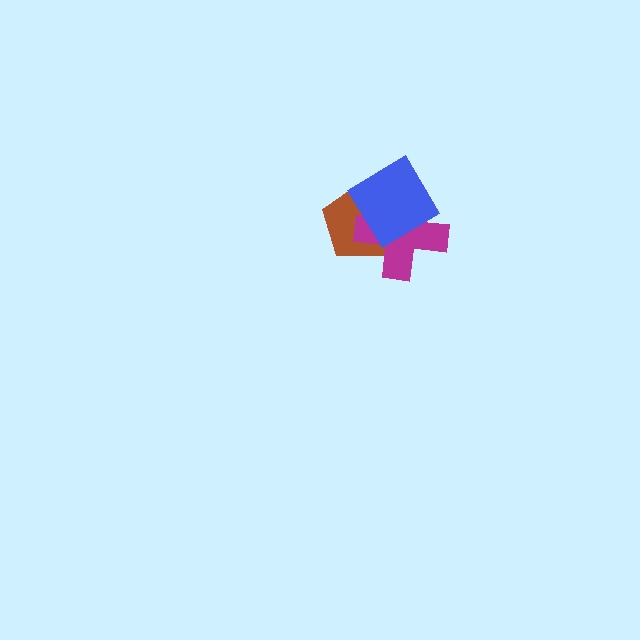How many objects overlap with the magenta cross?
2 objects overlap with the magenta cross.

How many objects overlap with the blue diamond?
2 objects overlap with the blue diamond.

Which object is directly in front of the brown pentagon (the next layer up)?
The magenta cross is directly in front of the brown pentagon.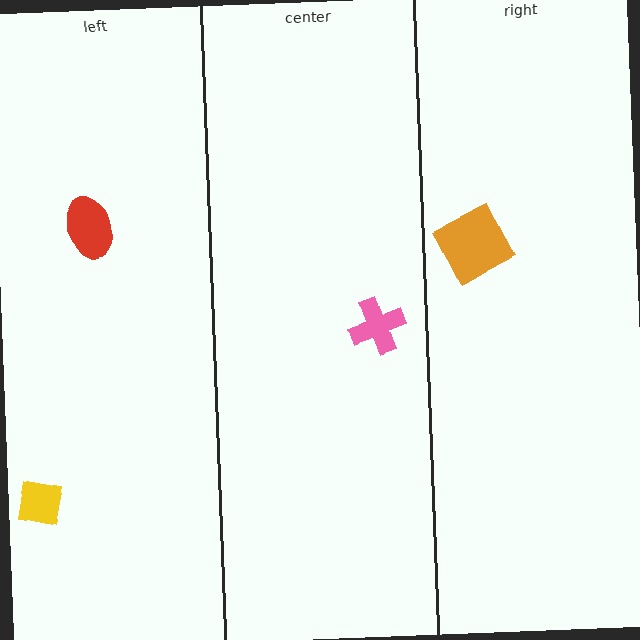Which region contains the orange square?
The right region.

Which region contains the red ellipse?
The left region.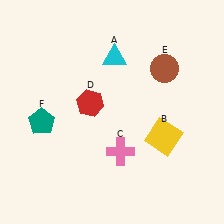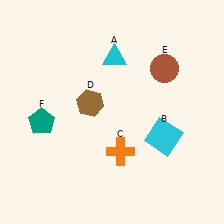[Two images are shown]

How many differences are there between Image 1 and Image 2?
There are 3 differences between the two images.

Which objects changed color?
B changed from yellow to cyan. C changed from pink to orange. D changed from red to brown.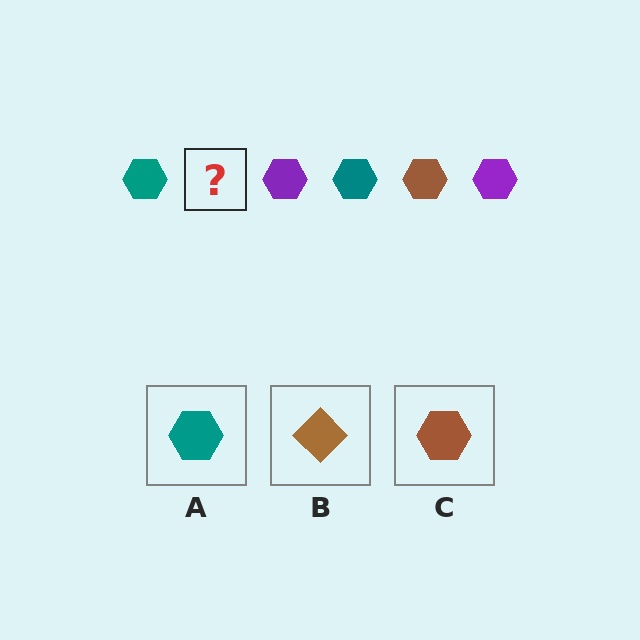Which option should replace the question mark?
Option C.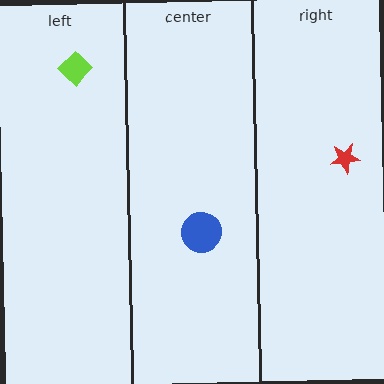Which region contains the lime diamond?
The left region.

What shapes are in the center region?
The blue circle.